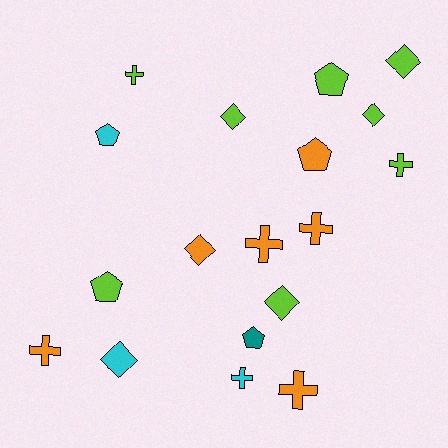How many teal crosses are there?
There are no teal crosses.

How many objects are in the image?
There are 18 objects.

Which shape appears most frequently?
Cross, with 7 objects.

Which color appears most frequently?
Lime, with 8 objects.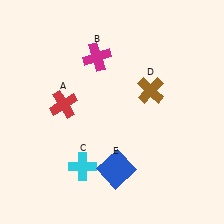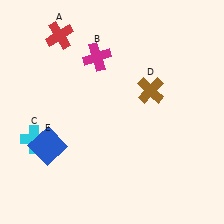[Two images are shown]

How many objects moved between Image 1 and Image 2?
3 objects moved between the two images.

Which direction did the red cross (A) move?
The red cross (A) moved up.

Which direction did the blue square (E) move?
The blue square (E) moved left.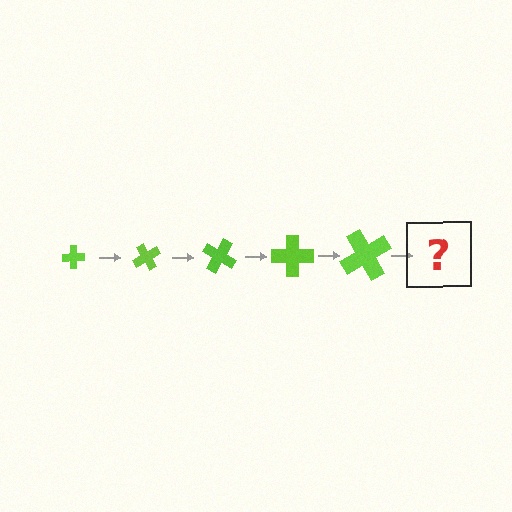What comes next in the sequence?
The next element should be a cross, larger than the previous one and rotated 300 degrees from the start.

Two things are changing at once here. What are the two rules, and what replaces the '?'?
The two rules are that the cross grows larger each step and it rotates 60 degrees each step. The '?' should be a cross, larger than the previous one and rotated 300 degrees from the start.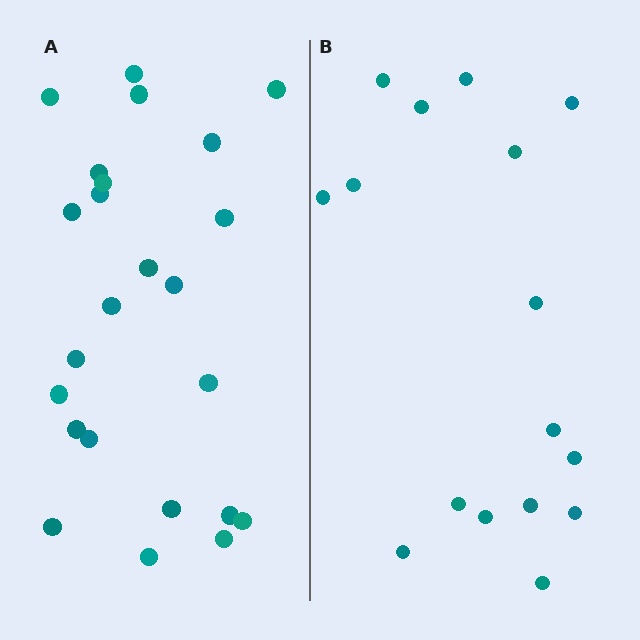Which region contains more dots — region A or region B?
Region A (the left region) has more dots.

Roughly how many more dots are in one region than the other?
Region A has roughly 8 or so more dots than region B.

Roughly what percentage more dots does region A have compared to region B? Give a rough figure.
About 50% more.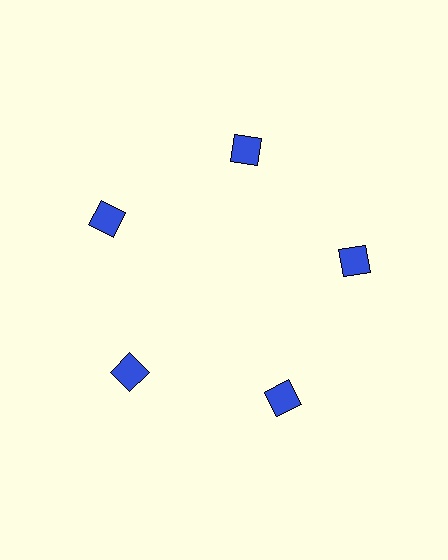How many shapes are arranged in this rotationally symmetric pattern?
There are 5 shapes, arranged in 5 groups of 1.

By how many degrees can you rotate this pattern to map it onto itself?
The pattern maps onto itself every 72 degrees of rotation.